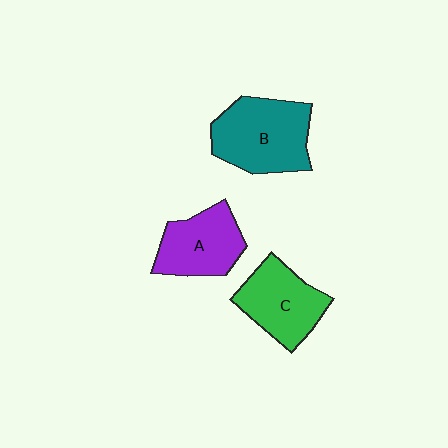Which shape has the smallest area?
Shape A (purple).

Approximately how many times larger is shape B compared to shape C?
Approximately 1.3 times.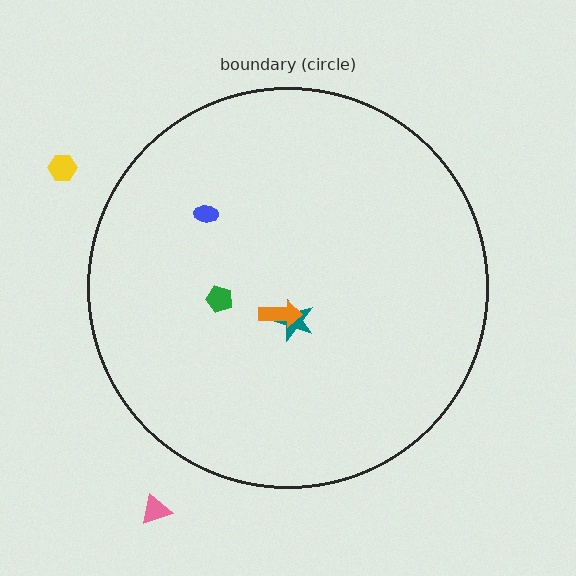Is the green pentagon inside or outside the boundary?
Inside.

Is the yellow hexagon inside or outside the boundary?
Outside.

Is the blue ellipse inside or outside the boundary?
Inside.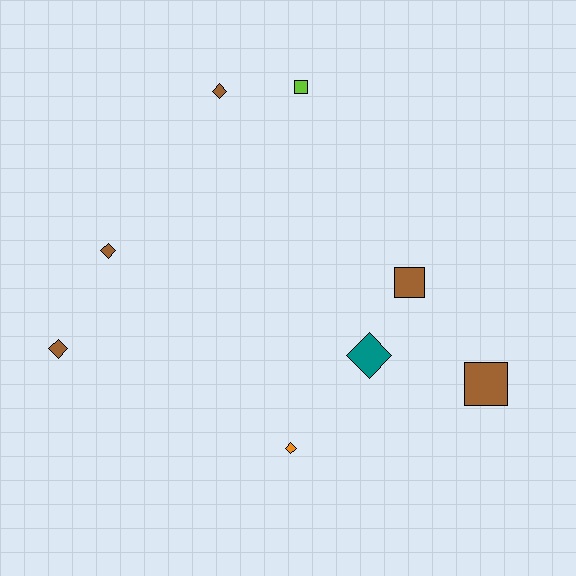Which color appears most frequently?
Brown, with 5 objects.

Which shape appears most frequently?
Diamond, with 5 objects.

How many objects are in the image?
There are 8 objects.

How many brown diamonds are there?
There are 3 brown diamonds.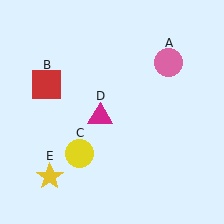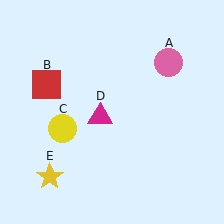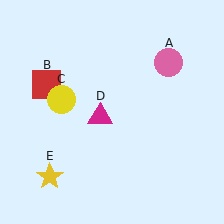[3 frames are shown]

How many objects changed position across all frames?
1 object changed position: yellow circle (object C).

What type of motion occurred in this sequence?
The yellow circle (object C) rotated clockwise around the center of the scene.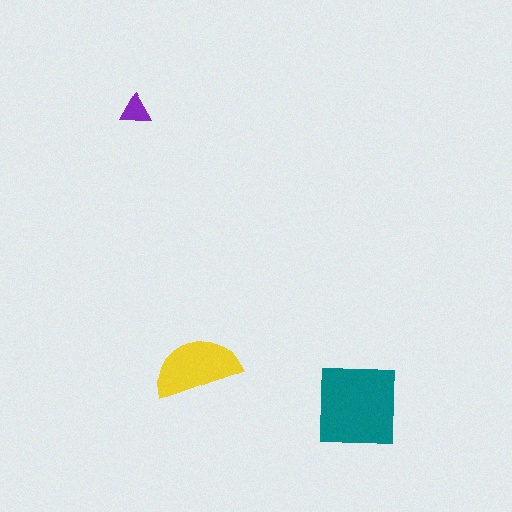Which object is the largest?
The teal square.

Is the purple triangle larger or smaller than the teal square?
Smaller.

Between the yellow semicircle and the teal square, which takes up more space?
The teal square.